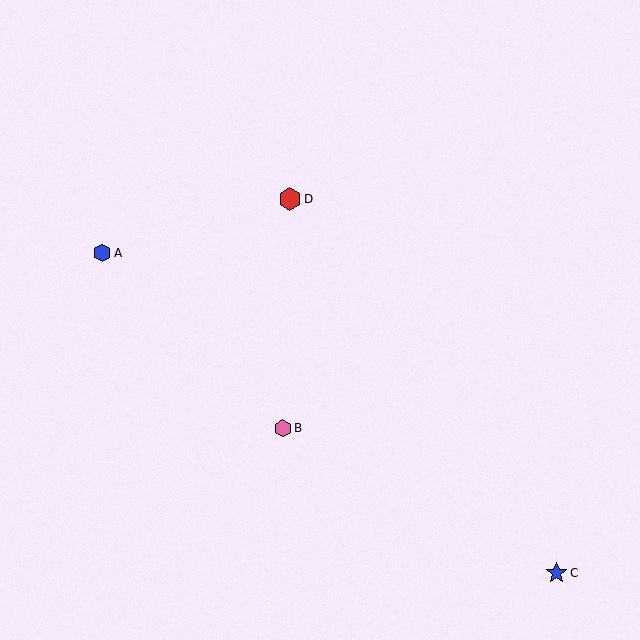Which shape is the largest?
The red hexagon (labeled D) is the largest.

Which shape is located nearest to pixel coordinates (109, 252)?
The blue hexagon (labeled A) at (102, 253) is nearest to that location.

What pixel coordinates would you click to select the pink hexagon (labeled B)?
Click at (283, 428) to select the pink hexagon B.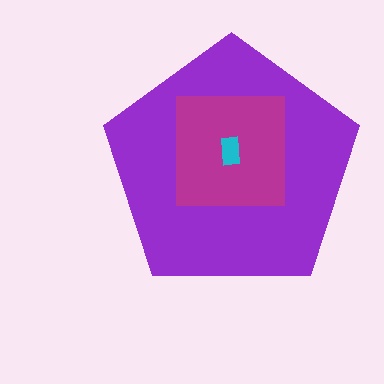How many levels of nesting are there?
3.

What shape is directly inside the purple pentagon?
The magenta square.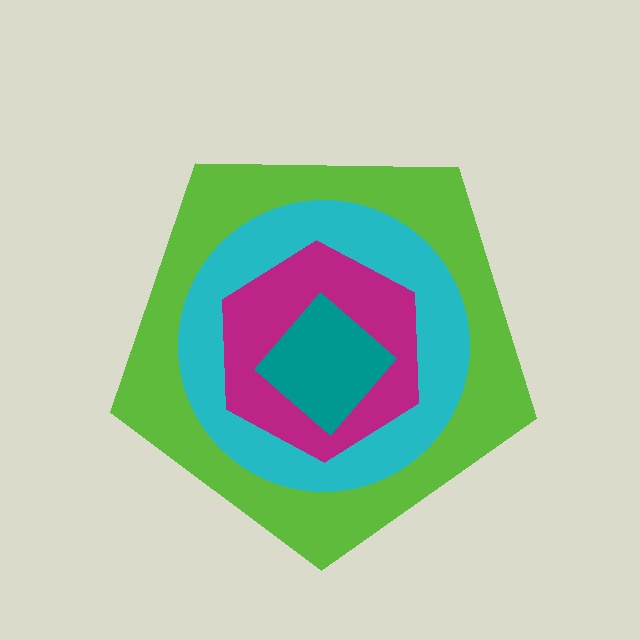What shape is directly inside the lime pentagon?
The cyan circle.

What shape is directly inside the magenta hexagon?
The teal diamond.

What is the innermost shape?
The teal diamond.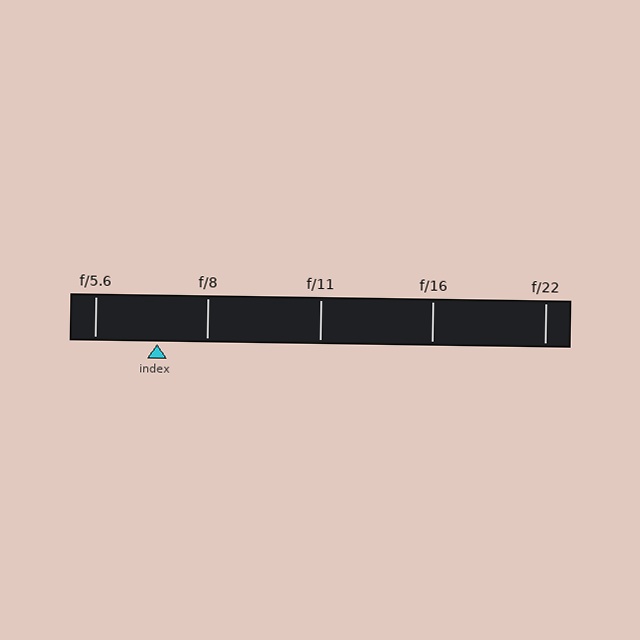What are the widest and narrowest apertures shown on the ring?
The widest aperture shown is f/5.6 and the narrowest is f/22.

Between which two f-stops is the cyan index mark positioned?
The index mark is between f/5.6 and f/8.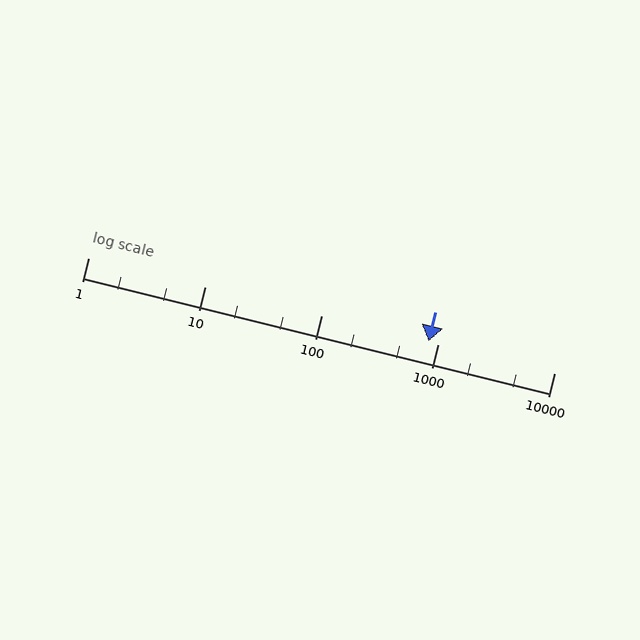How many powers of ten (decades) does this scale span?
The scale spans 4 decades, from 1 to 10000.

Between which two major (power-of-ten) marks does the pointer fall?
The pointer is between 100 and 1000.